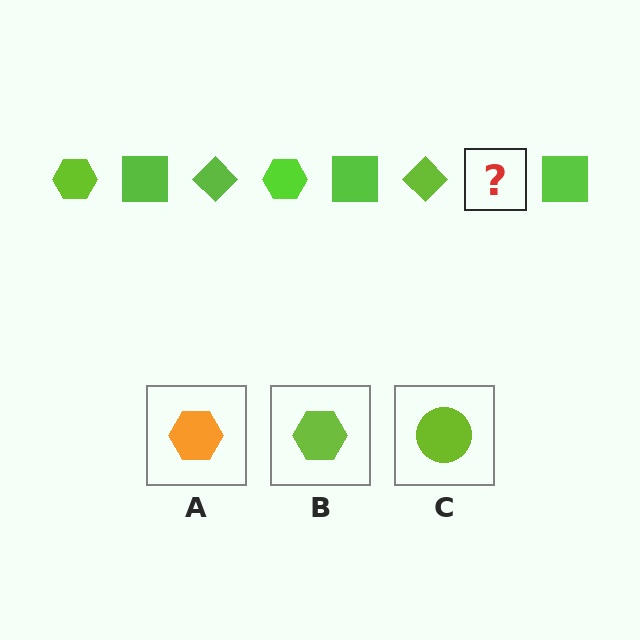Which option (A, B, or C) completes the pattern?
B.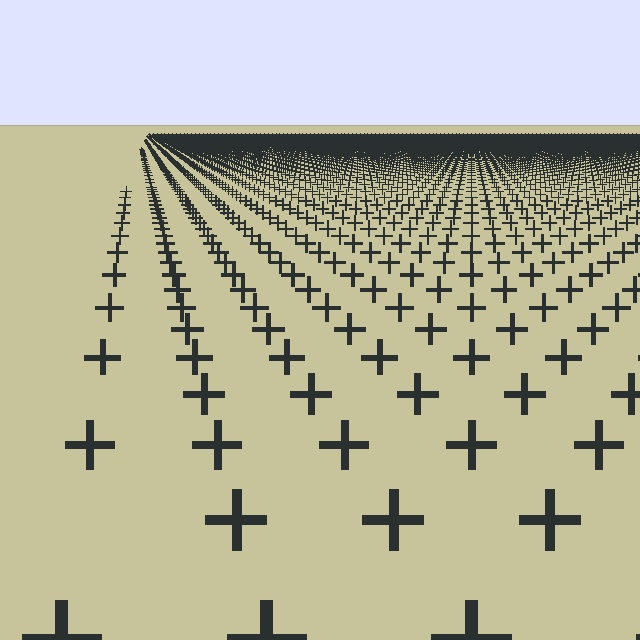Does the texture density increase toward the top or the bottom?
Density increases toward the top.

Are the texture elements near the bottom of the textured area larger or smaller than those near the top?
Larger. Near the bottom, elements are closer to the viewer and appear at a bigger on-screen size.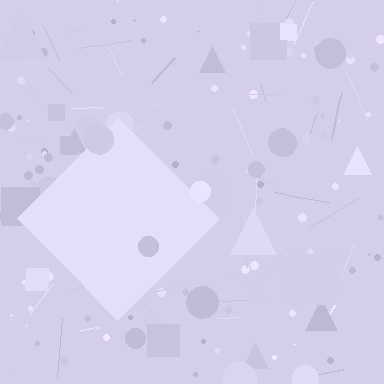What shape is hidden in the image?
A diamond is hidden in the image.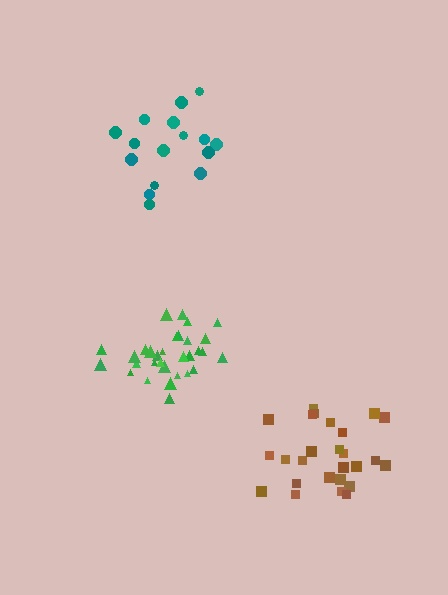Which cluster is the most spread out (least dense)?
Teal.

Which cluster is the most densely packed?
Green.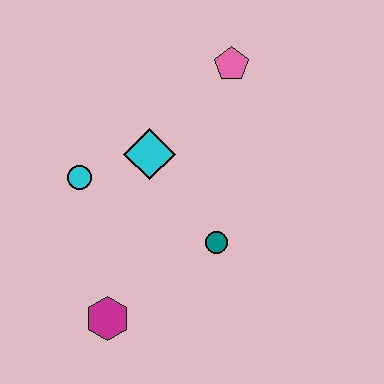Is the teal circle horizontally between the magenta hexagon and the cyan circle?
No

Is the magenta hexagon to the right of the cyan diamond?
No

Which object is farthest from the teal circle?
The pink pentagon is farthest from the teal circle.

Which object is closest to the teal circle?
The cyan diamond is closest to the teal circle.